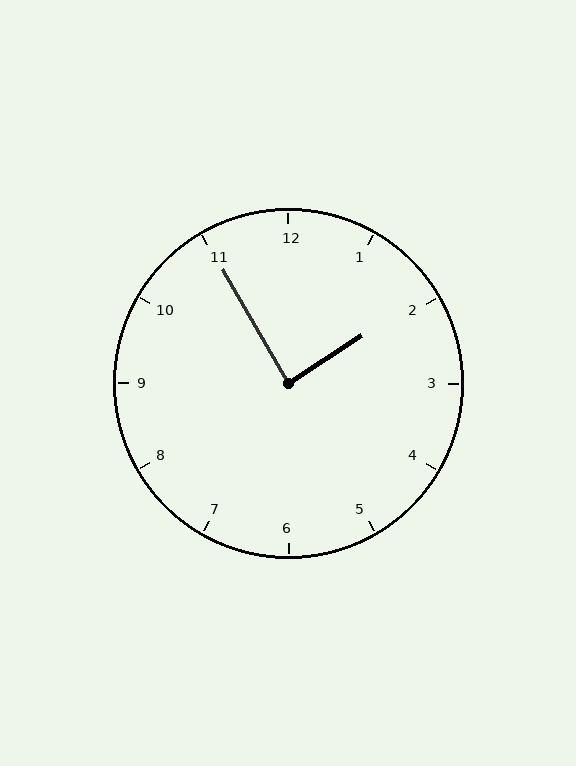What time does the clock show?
1:55.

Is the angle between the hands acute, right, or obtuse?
It is right.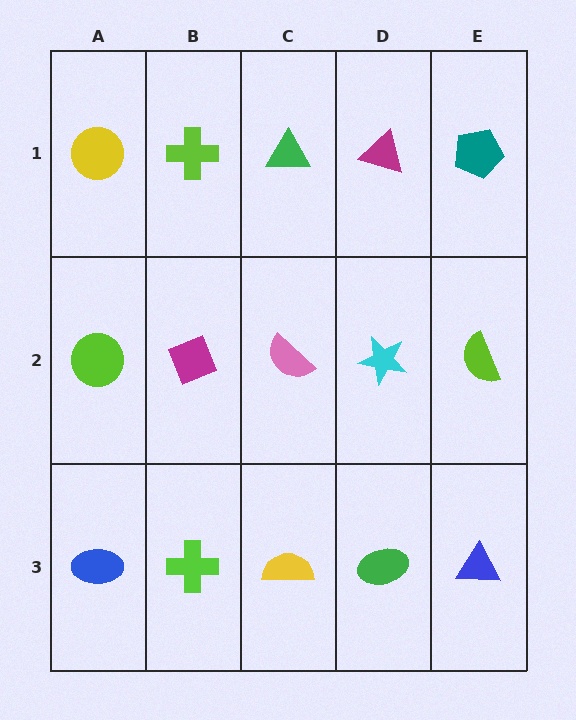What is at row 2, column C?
A pink semicircle.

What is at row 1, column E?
A teal pentagon.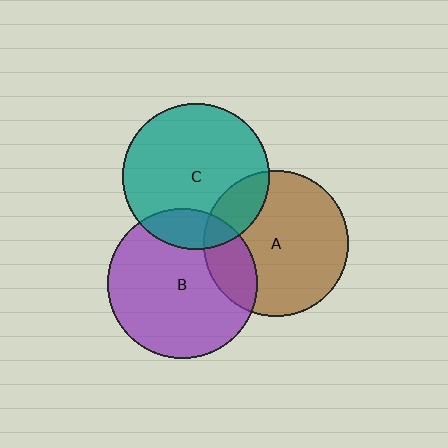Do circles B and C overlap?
Yes.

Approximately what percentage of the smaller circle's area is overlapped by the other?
Approximately 15%.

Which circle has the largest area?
Circle B (purple).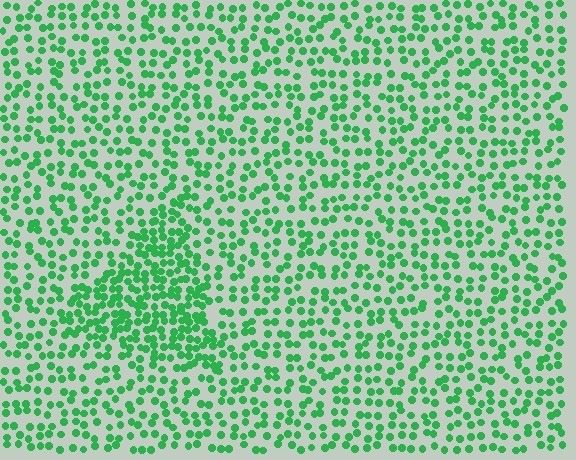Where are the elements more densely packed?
The elements are more densely packed inside the triangle boundary.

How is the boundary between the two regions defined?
The boundary is defined by a change in element density (approximately 1.8x ratio). All elements are the same color, size, and shape.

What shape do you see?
I see a triangle.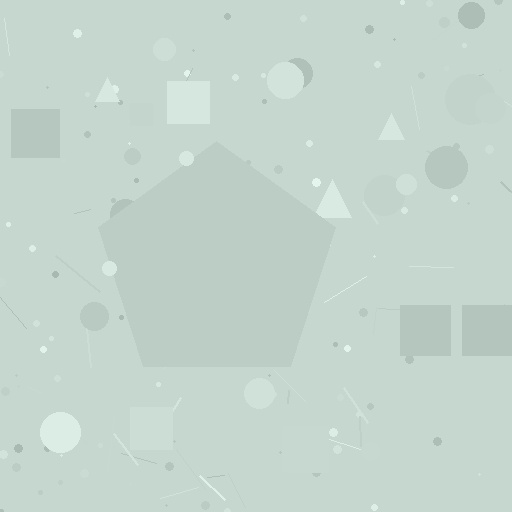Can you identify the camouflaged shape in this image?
The camouflaged shape is a pentagon.